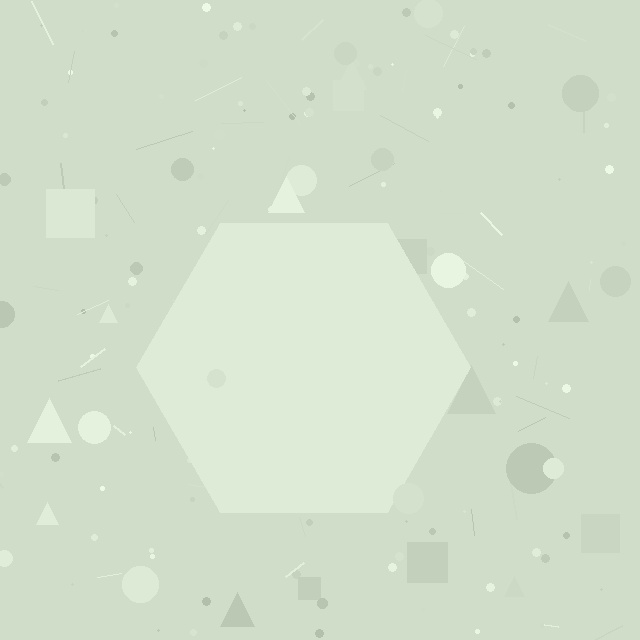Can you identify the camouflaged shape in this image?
The camouflaged shape is a hexagon.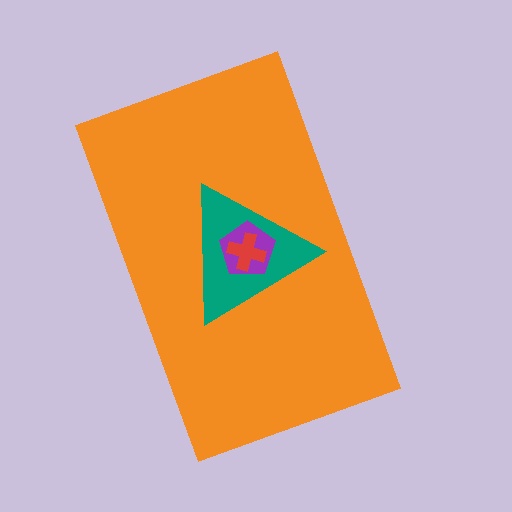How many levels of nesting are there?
4.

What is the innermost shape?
The red cross.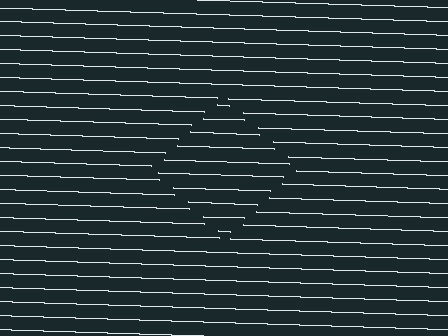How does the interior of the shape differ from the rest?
The interior of the shape contains the same grating, shifted by half a period — the contour is defined by the phase discontinuity where line-ends from the inner and outer gratings abut.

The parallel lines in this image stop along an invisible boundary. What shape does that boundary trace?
An illusory square. The interior of the shape contains the same grating, shifted by half a period — the contour is defined by the phase discontinuity where line-ends from the inner and outer gratings abut.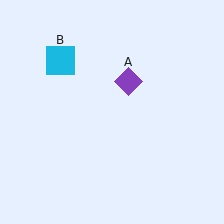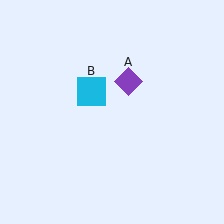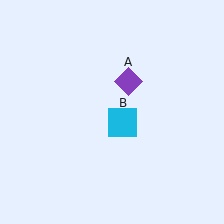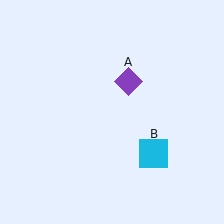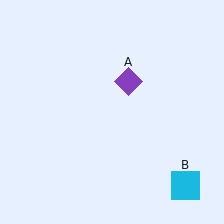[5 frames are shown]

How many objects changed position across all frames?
1 object changed position: cyan square (object B).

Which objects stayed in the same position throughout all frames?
Purple diamond (object A) remained stationary.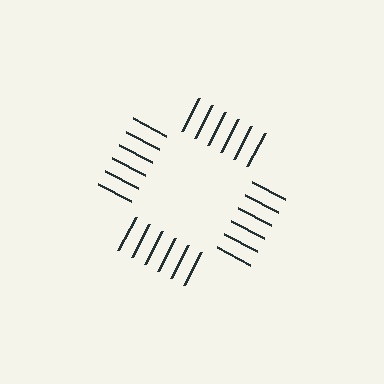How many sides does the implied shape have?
4 sides — the line-ends trace a square.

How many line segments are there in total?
24 — 6 along each of the 4 edges.